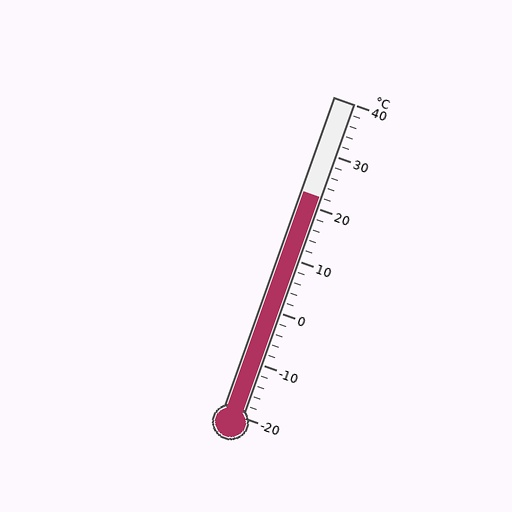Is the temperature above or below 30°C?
The temperature is below 30°C.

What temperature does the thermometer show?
The thermometer shows approximately 22°C.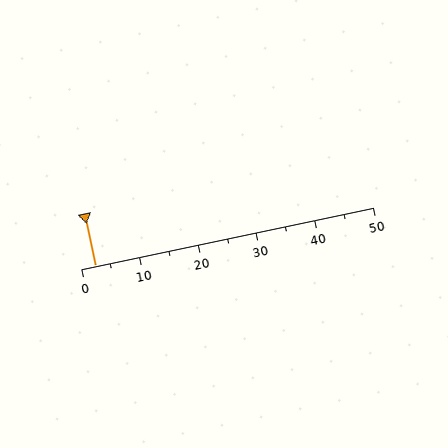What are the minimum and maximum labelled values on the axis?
The axis runs from 0 to 50.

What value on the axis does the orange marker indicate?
The marker indicates approximately 2.5.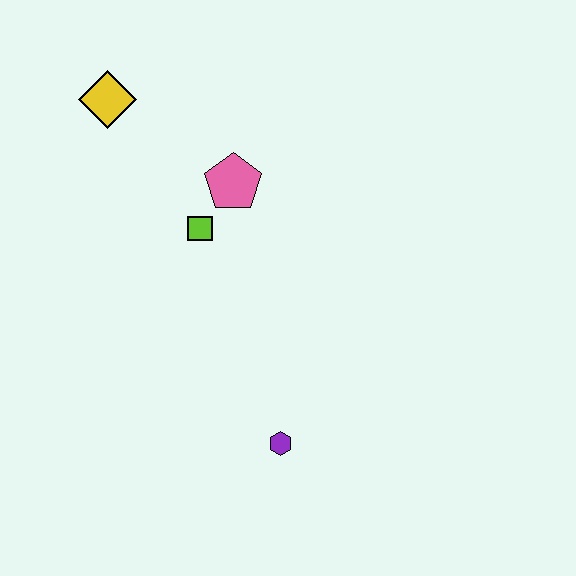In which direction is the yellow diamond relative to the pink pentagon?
The yellow diamond is to the left of the pink pentagon.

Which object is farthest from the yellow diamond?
The purple hexagon is farthest from the yellow diamond.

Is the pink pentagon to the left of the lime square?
No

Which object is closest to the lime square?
The pink pentagon is closest to the lime square.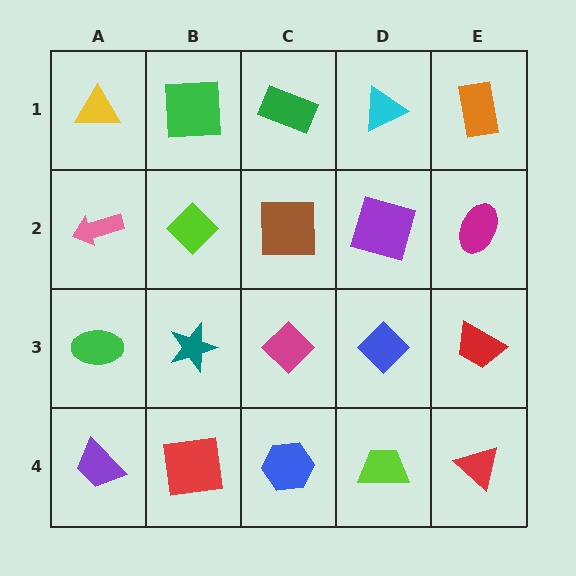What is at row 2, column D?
A purple square.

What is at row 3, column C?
A magenta diamond.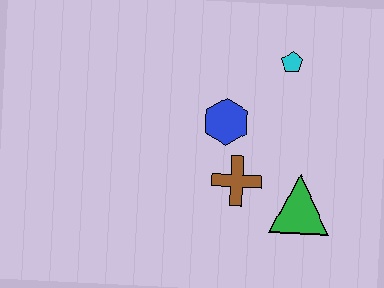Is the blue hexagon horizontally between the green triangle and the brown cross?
No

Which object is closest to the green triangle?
The brown cross is closest to the green triangle.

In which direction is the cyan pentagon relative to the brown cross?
The cyan pentagon is above the brown cross.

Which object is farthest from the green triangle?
The cyan pentagon is farthest from the green triangle.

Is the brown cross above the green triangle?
Yes